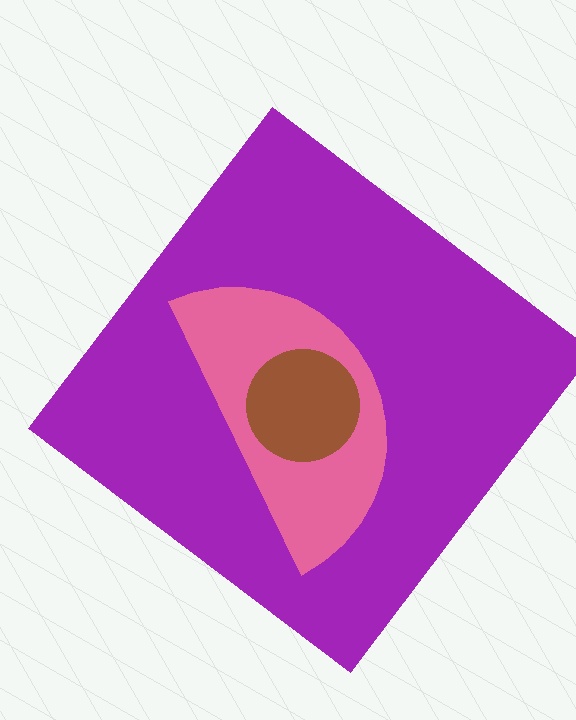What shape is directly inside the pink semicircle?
The brown circle.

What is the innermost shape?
The brown circle.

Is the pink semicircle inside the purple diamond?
Yes.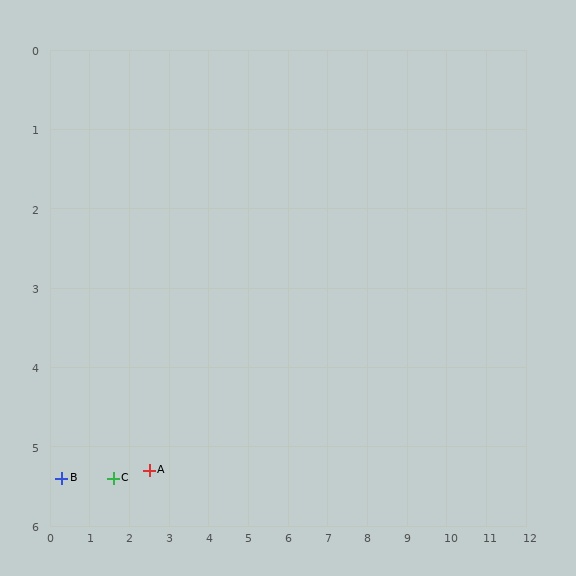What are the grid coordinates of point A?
Point A is at approximately (2.5, 5.3).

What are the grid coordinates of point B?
Point B is at approximately (0.3, 5.4).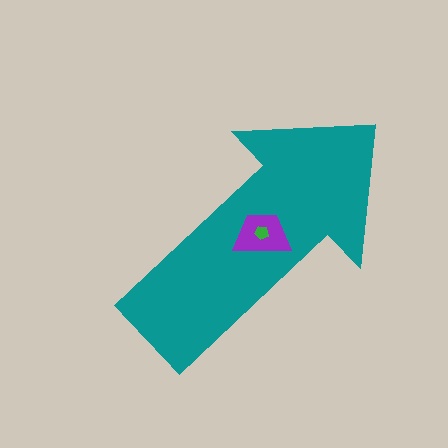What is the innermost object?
The green pentagon.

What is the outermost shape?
The teal arrow.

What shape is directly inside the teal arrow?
The purple trapezoid.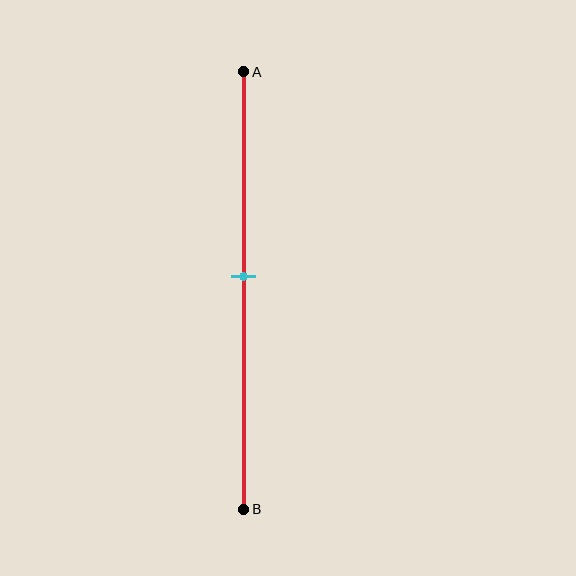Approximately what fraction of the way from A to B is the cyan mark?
The cyan mark is approximately 45% of the way from A to B.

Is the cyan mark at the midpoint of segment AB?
No, the mark is at about 45% from A, not at the 50% midpoint.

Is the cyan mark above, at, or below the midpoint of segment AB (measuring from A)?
The cyan mark is above the midpoint of segment AB.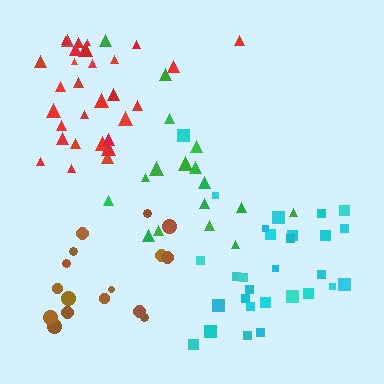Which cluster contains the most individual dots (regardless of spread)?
Red (31).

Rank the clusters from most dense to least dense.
red, brown, cyan, green.